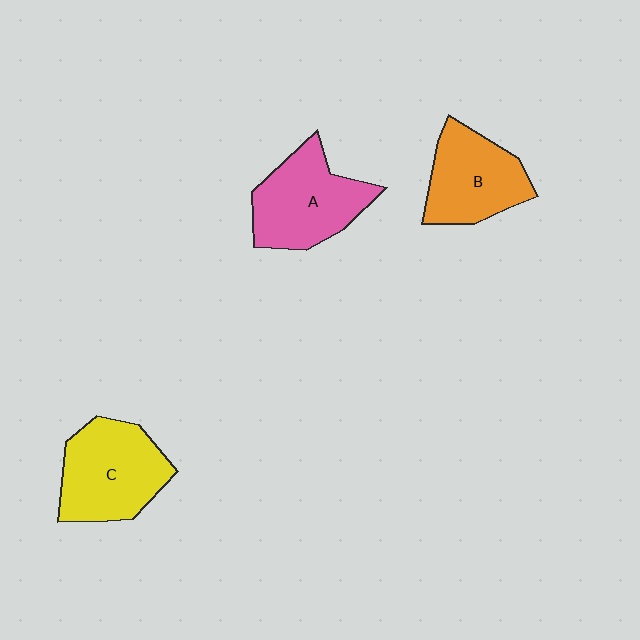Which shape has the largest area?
Shape C (yellow).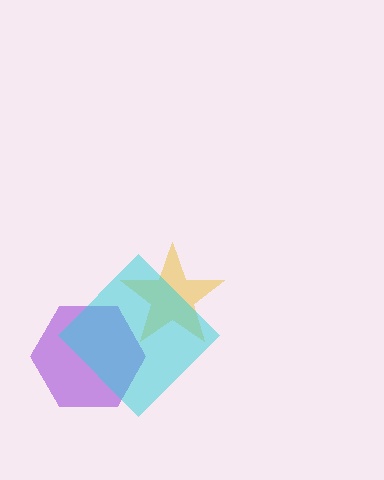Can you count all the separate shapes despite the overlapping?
Yes, there are 3 separate shapes.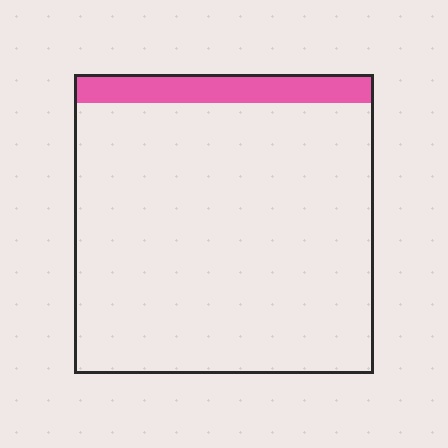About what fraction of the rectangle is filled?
About one tenth (1/10).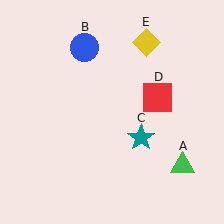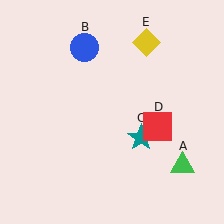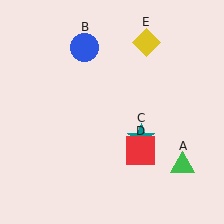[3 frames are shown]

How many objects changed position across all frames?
1 object changed position: red square (object D).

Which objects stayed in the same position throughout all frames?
Green triangle (object A) and blue circle (object B) and teal star (object C) and yellow diamond (object E) remained stationary.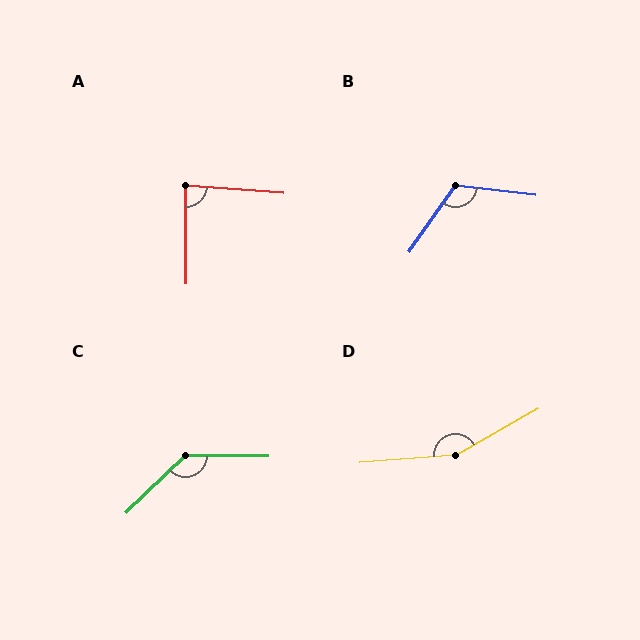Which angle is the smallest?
A, at approximately 85 degrees.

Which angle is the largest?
D, at approximately 155 degrees.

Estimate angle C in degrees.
Approximately 136 degrees.